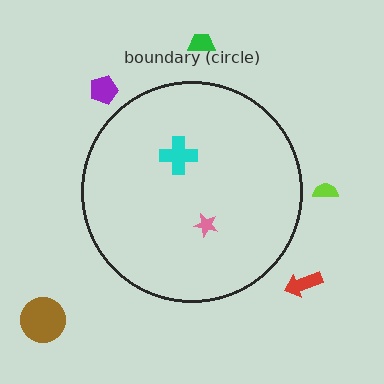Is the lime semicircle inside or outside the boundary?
Outside.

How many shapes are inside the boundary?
2 inside, 5 outside.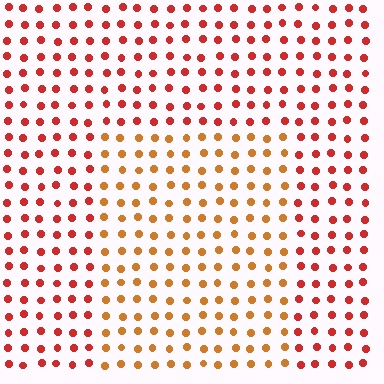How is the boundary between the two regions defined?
The boundary is defined purely by a slight shift in hue (about 31 degrees). Spacing, size, and orientation are identical on both sides.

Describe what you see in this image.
The image is filled with small red elements in a uniform arrangement. A rectangle-shaped region is visible where the elements are tinted to a slightly different hue, forming a subtle color boundary.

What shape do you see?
I see a rectangle.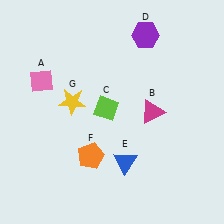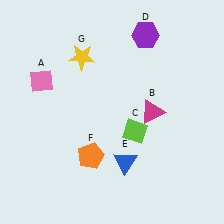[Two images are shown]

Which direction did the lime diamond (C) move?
The lime diamond (C) moved right.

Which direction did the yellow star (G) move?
The yellow star (G) moved up.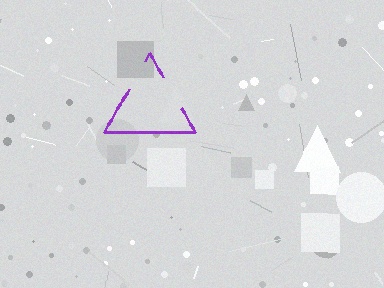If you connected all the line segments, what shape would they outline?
They would outline a triangle.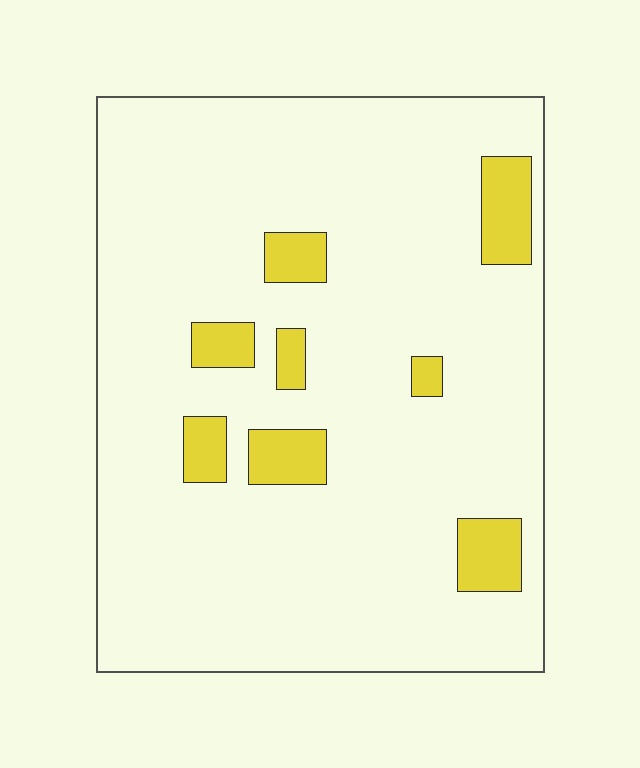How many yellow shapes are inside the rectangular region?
8.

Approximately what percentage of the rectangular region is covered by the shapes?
Approximately 10%.